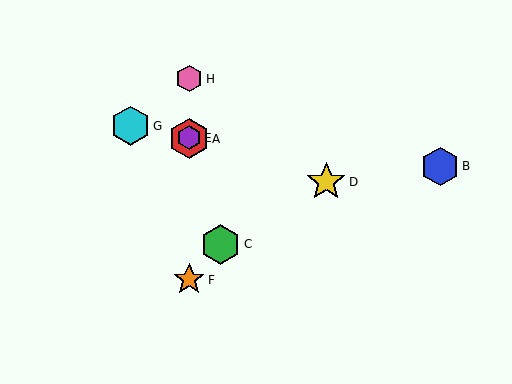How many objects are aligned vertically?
4 objects (A, E, F, H) are aligned vertically.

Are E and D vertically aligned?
No, E is at x≈189 and D is at x≈326.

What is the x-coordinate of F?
Object F is at x≈189.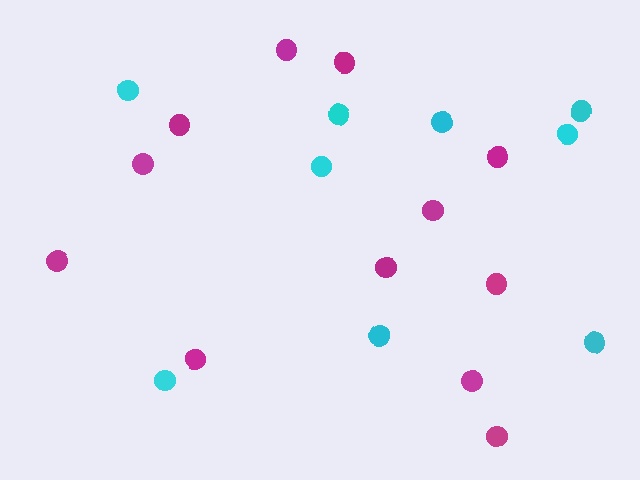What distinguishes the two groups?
There are 2 groups: one group of cyan circles (9) and one group of magenta circles (12).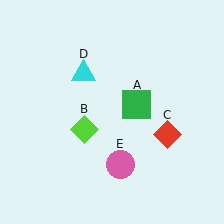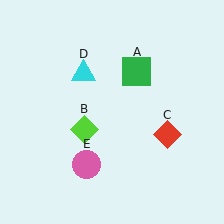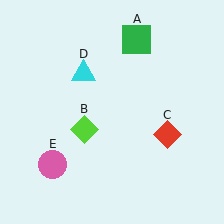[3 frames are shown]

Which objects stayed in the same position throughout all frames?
Lime diamond (object B) and red diamond (object C) and cyan triangle (object D) remained stationary.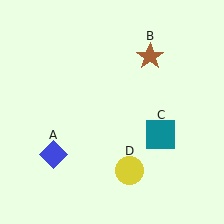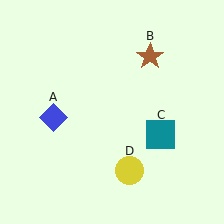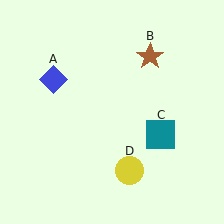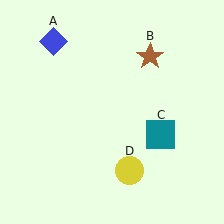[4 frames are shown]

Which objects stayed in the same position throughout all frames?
Brown star (object B) and teal square (object C) and yellow circle (object D) remained stationary.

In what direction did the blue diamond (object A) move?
The blue diamond (object A) moved up.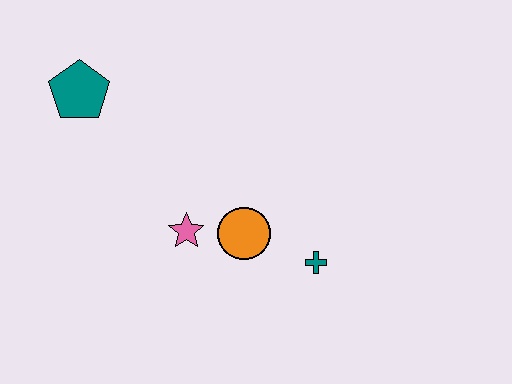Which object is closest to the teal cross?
The orange circle is closest to the teal cross.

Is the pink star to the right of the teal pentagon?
Yes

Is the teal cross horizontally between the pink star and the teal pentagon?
No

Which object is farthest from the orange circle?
The teal pentagon is farthest from the orange circle.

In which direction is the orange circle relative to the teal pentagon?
The orange circle is to the right of the teal pentagon.